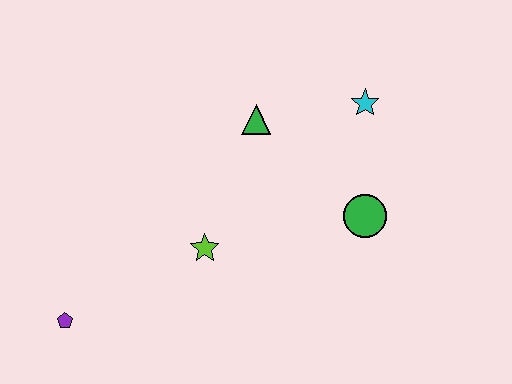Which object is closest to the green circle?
The cyan star is closest to the green circle.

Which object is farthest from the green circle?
The purple pentagon is farthest from the green circle.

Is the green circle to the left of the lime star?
No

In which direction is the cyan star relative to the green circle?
The cyan star is above the green circle.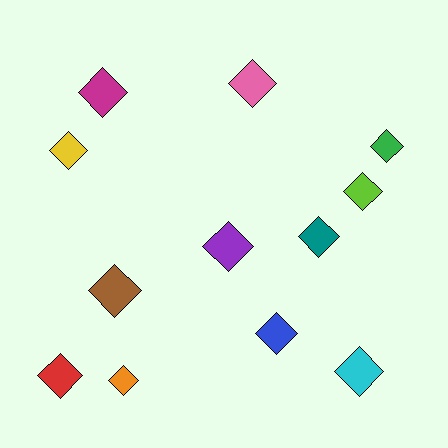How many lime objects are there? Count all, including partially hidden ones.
There is 1 lime object.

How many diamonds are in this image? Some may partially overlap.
There are 12 diamonds.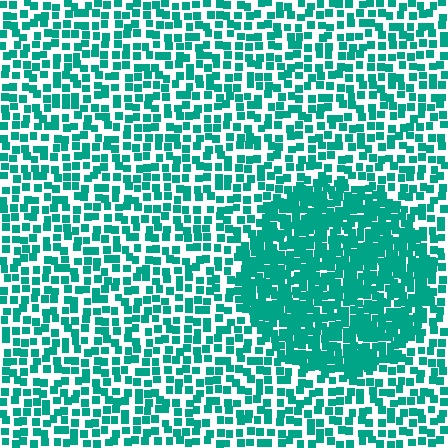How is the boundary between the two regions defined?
The boundary is defined by a change in element density (approximately 2.0x ratio). All elements are the same color, size, and shape.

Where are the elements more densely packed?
The elements are more densely packed inside the circle boundary.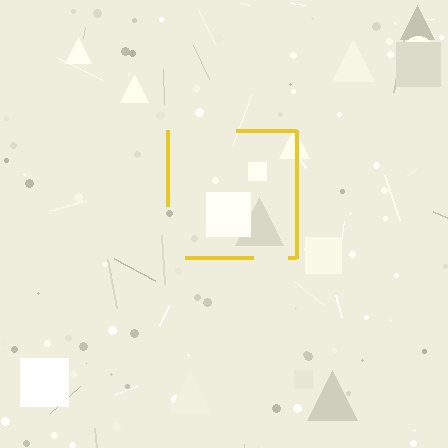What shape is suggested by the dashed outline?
The dashed outline suggests a square.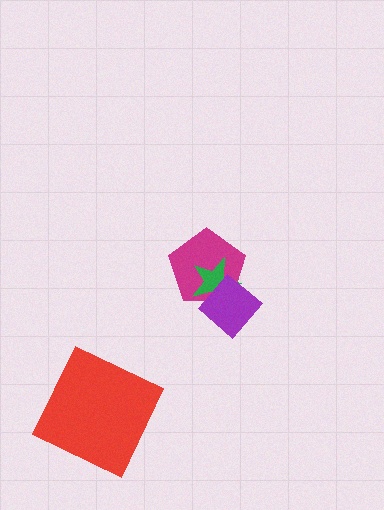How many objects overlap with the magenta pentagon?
2 objects overlap with the magenta pentagon.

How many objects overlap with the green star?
2 objects overlap with the green star.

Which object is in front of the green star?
The purple diamond is in front of the green star.